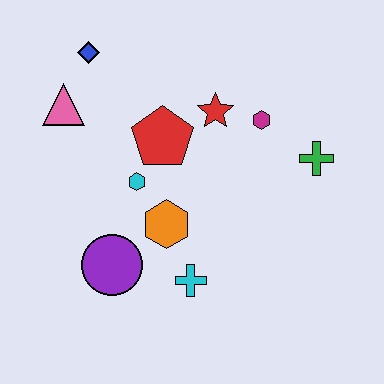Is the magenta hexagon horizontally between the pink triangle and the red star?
No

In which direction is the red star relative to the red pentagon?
The red star is to the right of the red pentagon.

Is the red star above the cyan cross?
Yes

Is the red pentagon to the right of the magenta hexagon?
No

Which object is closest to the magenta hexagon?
The red star is closest to the magenta hexagon.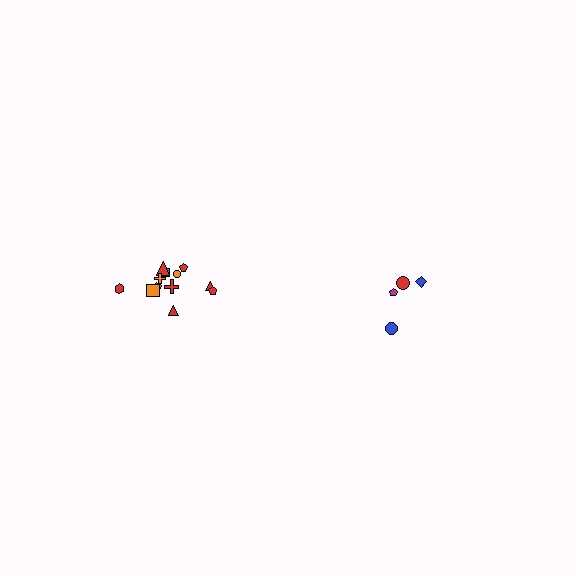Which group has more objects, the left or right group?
The left group.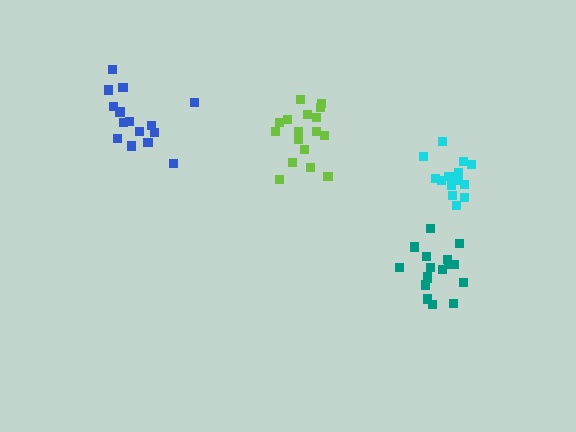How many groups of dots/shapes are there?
There are 4 groups.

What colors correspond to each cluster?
The clusters are colored: blue, lime, cyan, teal.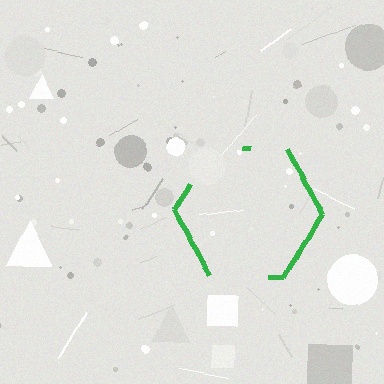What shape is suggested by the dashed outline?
The dashed outline suggests a hexagon.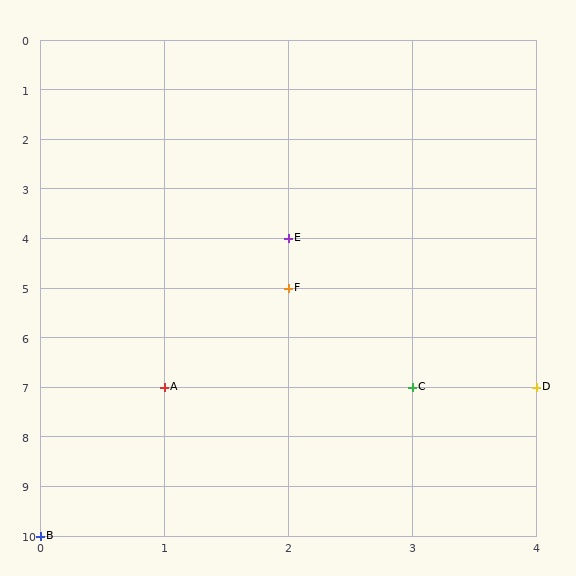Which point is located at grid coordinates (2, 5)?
Point F is at (2, 5).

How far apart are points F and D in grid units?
Points F and D are 2 columns and 2 rows apart (about 2.8 grid units diagonally).